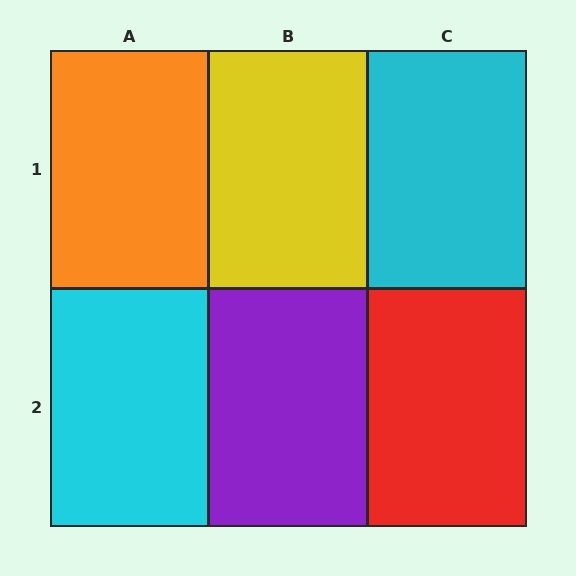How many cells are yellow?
1 cell is yellow.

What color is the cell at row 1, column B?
Yellow.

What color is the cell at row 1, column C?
Cyan.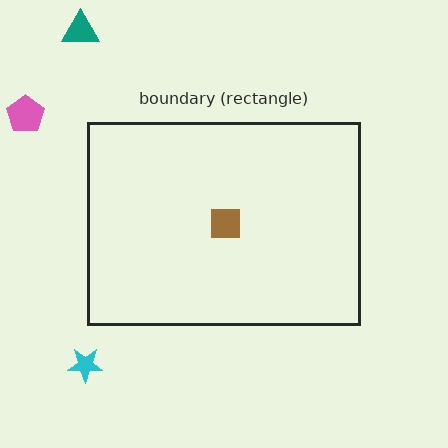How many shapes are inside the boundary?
1 inside, 3 outside.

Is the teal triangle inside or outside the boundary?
Outside.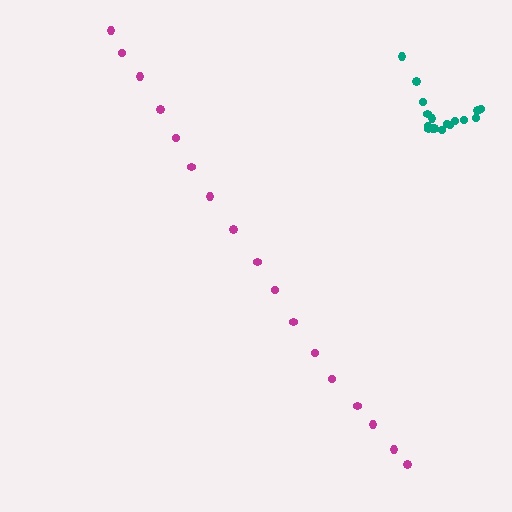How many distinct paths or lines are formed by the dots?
There are 2 distinct paths.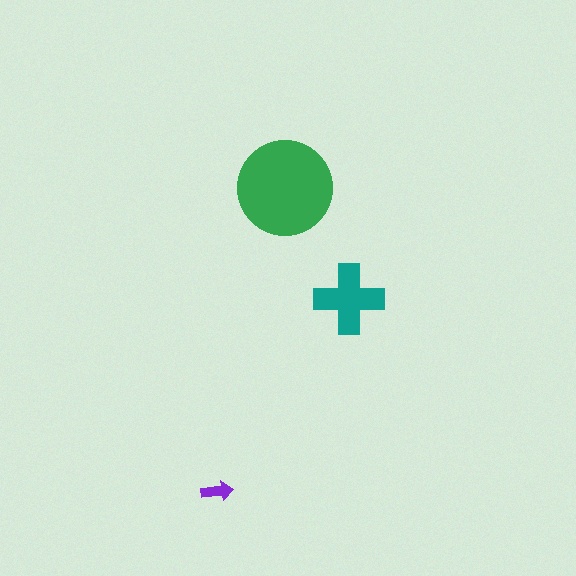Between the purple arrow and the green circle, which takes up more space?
The green circle.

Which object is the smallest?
The purple arrow.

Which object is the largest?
The green circle.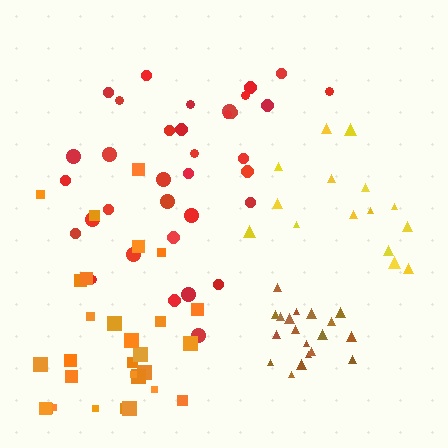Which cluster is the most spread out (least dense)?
Red.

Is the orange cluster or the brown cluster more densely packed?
Brown.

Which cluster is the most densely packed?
Brown.